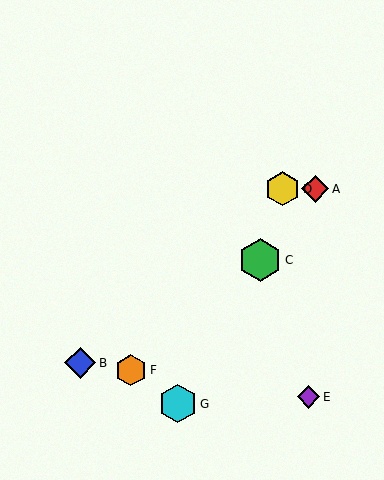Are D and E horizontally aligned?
No, D is at y≈189 and E is at y≈397.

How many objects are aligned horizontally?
2 objects (A, D) are aligned horizontally.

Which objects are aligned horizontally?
Objects A, D are aligned horizontally.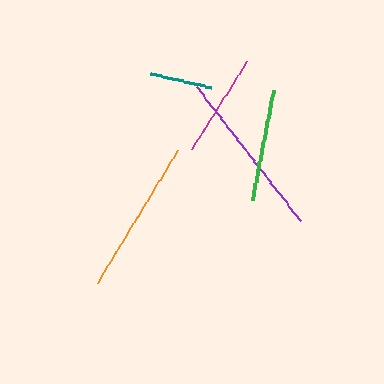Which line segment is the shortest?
The teal line is the shortest at approximately 62 pixels.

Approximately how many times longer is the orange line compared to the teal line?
The orange line is approximately 2.5 times the length of the teal line.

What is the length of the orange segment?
The orange segment is approximately 155 pixels long.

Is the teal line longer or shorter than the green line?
The green line is longer than the teal line.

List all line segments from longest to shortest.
From longest to shortest: purple, orange, green, magenta, teal.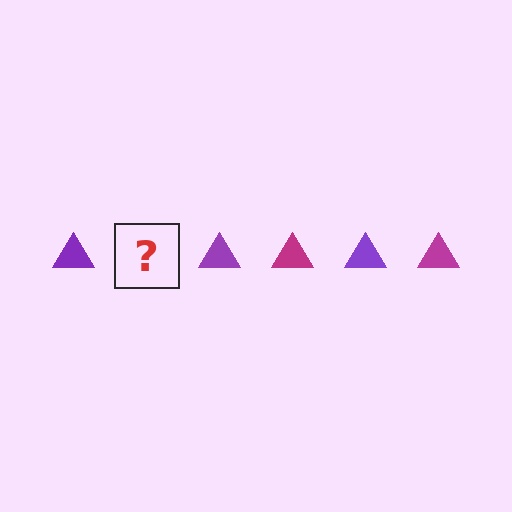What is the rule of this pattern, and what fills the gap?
The rule is that the pattern cycles through purple, magenta triangles. The gap should be filled with a magenta triangle.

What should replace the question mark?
The question mark should be replaced with a magenta triangle.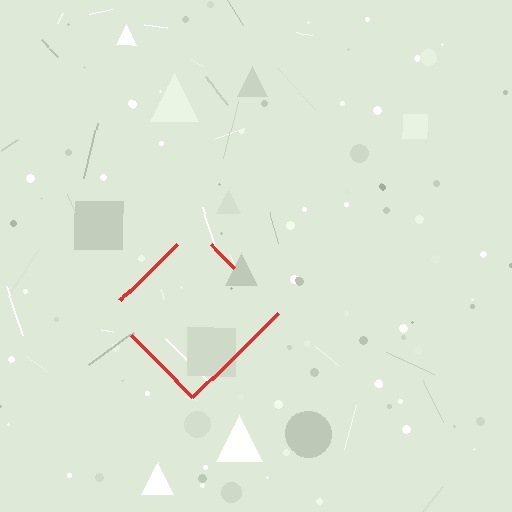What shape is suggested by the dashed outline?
The dashed outline suggests a diamond.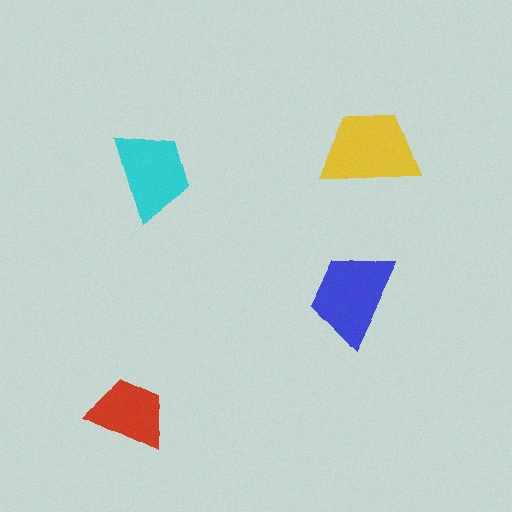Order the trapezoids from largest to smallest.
the yellow one, the blue one, the cyan one, the red one.